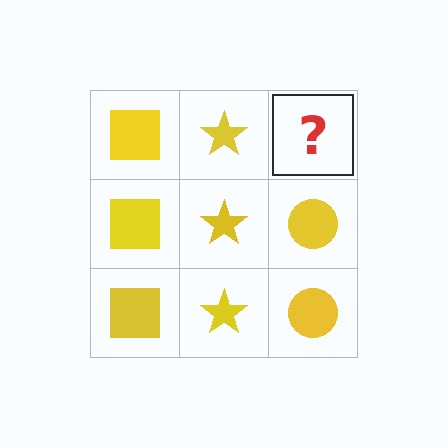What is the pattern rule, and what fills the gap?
The rule is that each column has a consistent shape. The gap should be filled with a yellow circle.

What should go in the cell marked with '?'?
The missing cell should contain a yellow circle.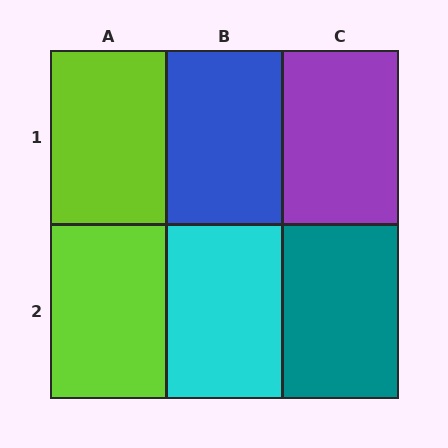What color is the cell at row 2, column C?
Teal.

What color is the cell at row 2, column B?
Cyan.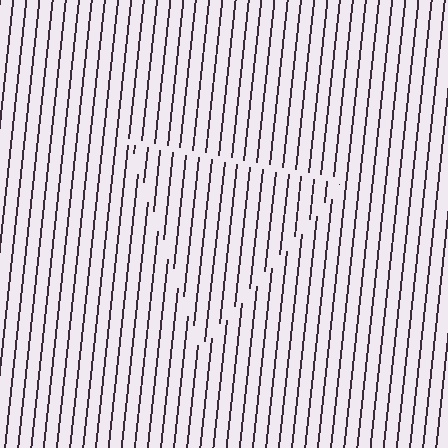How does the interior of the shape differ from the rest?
The interior of the shape contains the same grating, shifted by half a period — the contour is defined by the phase discontinuity where line-ends from the inner and outer gratings abut.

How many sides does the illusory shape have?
3 sides — the line-ends trace a triangle.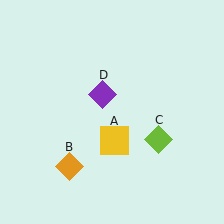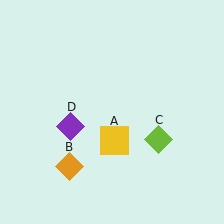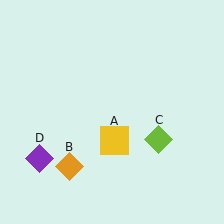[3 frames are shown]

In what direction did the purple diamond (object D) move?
The purple diamond (object D) moved down and to the left.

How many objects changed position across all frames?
1 object changed position: purple diamond (object D).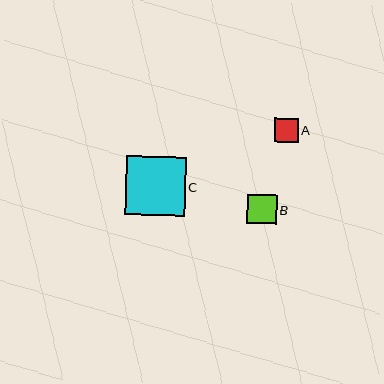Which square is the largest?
Square C is the largest with a size of approximately 59 pixels.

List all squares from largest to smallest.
From largest to smallest: C, B, A.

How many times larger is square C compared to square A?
Square C is approximately 2.5 times the size of square A.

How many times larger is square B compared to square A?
Square B is approximately 1.2 times the size of square A.